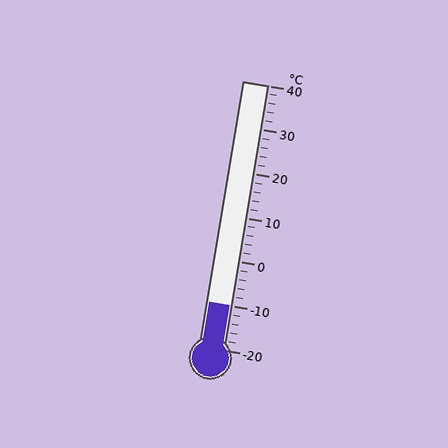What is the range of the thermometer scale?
The thermometer scale ranges from -20°C to 40°C.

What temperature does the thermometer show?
The thermometer shows approximately -10°C.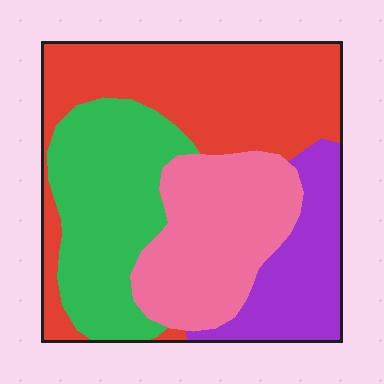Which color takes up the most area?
Red, at roughly 35%.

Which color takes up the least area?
Purple, at roughly 15%.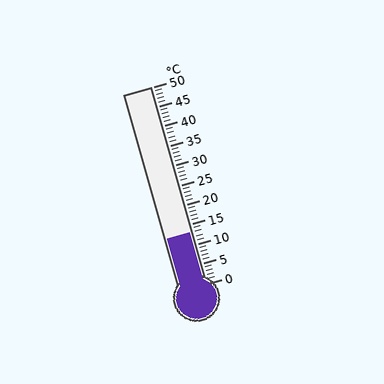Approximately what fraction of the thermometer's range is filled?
The thermometer is filled to approximately 25% of its range.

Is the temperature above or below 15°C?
The temperature is below 15°C.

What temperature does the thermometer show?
The thermometer shows approximately 13°C.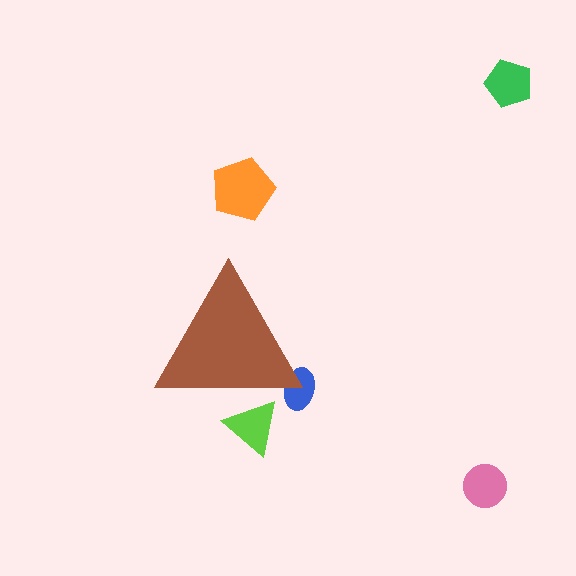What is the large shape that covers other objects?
A brown triangle.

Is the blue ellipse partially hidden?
Yes, the blue ellipse is partially hidden behind the brown triangle.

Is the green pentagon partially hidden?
No, the green pentagon is fully visible.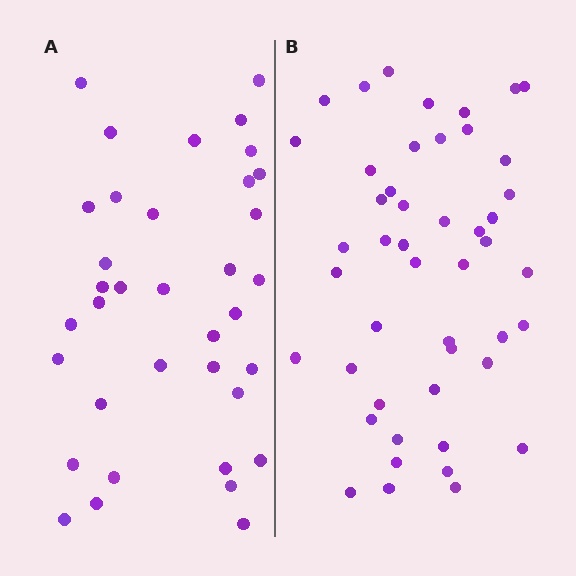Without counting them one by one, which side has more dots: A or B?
Region B (the right region) has more dots.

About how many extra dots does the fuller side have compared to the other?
Region B has roughly 12 or so more dots than region A.